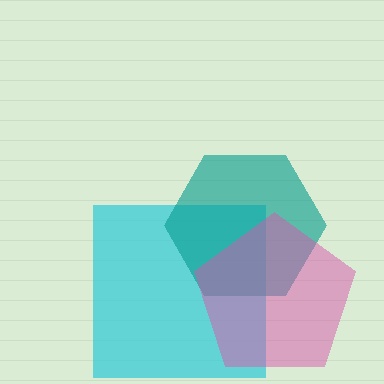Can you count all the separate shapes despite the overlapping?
Yes, there are 3 separate shapes.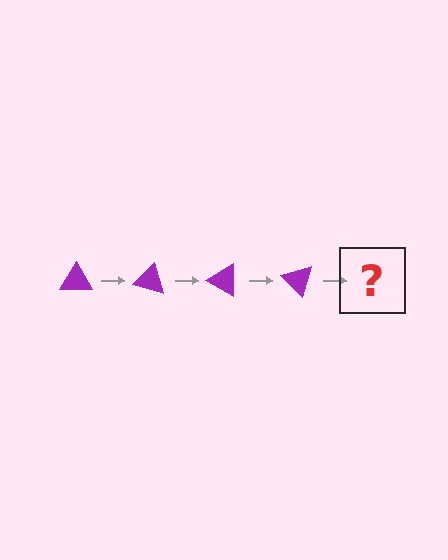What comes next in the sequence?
The next element should be a purple triangle rotated 60 degrees.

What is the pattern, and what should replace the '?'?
The pattern is that the triangle rotates 15 degrees each step. The '?' should be a purple triangle rotated 60 degrees.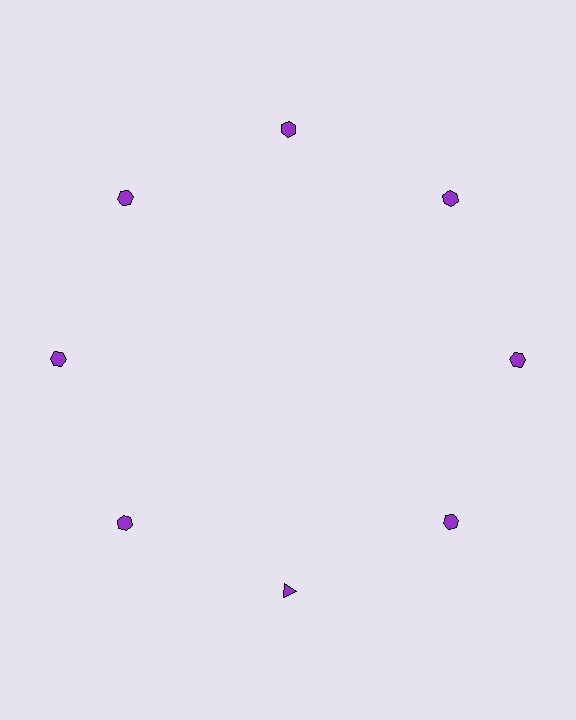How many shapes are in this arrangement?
There are 8 shapes arranged in a ring pattern.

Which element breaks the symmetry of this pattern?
The purple triangle at roughly the 6 o'clock position breaks the symmetry. All other shapes are purple hexagons.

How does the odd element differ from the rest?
It has a different shape: triangle instead of hexagon.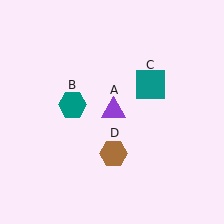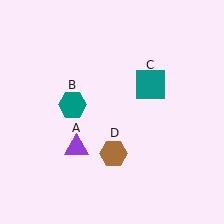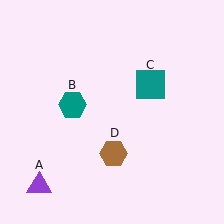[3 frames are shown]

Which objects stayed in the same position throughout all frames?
Teal hexagon (object B) and teal square (object C) and brown hexagon (object D) remained stationary.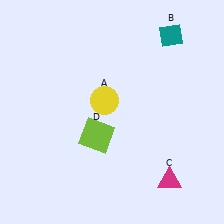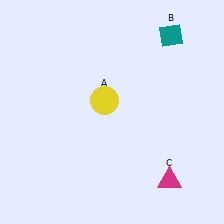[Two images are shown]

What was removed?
The lime square (D) was removed in Image 2.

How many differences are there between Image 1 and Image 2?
There is 1 difference between the two images.